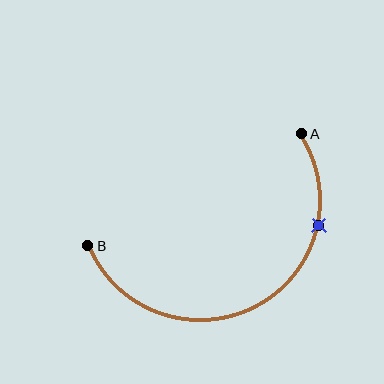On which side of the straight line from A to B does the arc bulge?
The arc bulges below the straight line connecting A and B.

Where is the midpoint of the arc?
The arc midpoint is the point on the curve farthest from the straight line joining A and B. It sits below that line.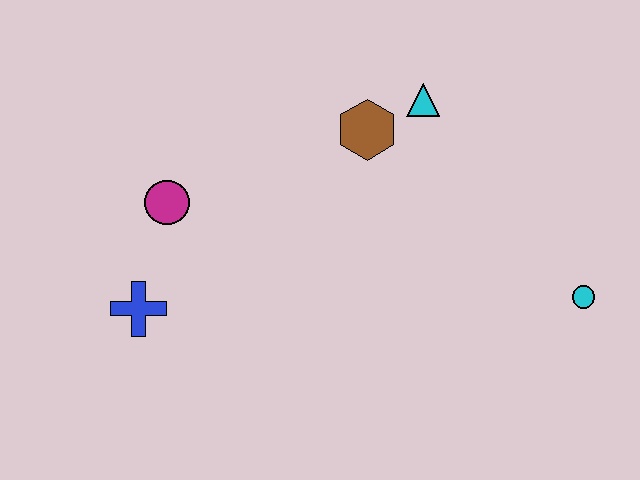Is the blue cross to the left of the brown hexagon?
Yes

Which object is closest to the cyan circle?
The cyan triangle is closest to the cyan circle.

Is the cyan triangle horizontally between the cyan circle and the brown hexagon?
Yes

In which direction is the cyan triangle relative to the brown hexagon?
The cyan triangle is to the right of the brown hexagon.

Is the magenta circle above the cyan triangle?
No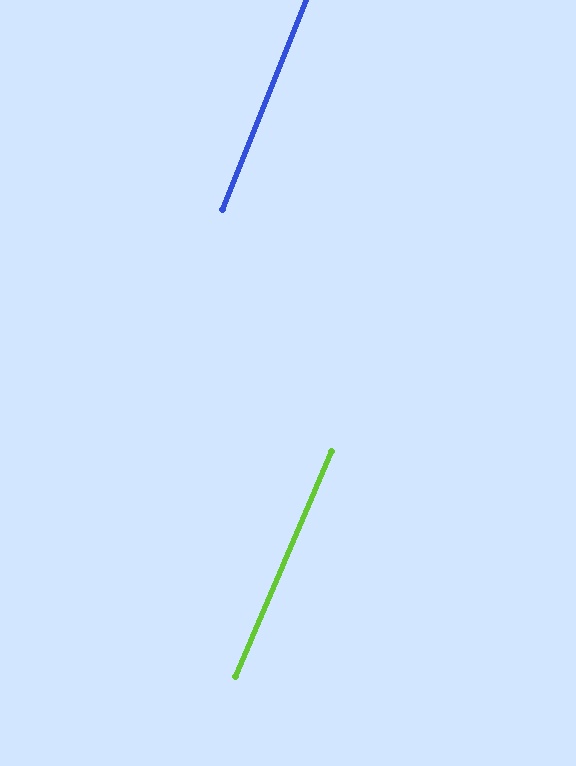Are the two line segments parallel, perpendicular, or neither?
Parallel — their directions differ by only 1.3°.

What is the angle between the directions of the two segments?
Approximately 1 degree.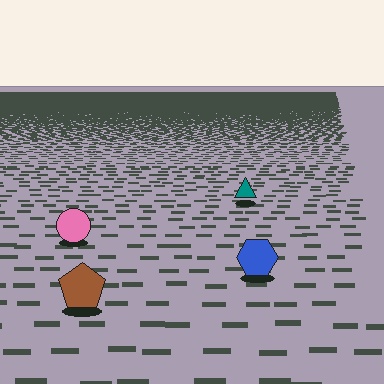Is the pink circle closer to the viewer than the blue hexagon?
No. The blue hexagon is closer — you can tell from the texture gradient: the ground texture is coarser near it.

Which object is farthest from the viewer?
The teal triangle is farthest from the viewer. It appears smaller and the ground texture around it is denser.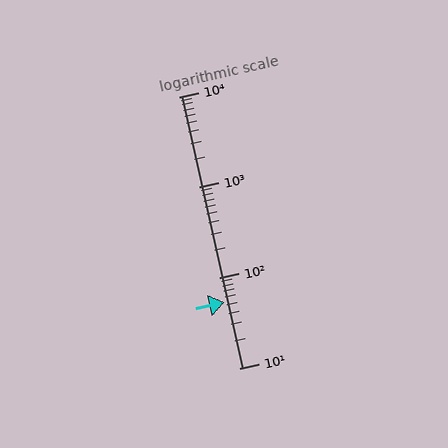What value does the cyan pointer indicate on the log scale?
The pointer indicates approximately 53.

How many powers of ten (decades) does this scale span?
The scale spans 3 decades, from 10 to 10000.